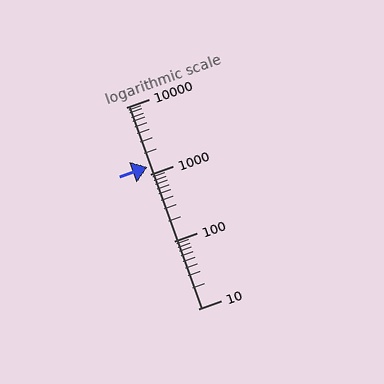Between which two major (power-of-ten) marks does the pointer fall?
The pointer is between 1000 and 10000.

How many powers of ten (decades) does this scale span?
The scale spans 3 decades, from 10 to 10000.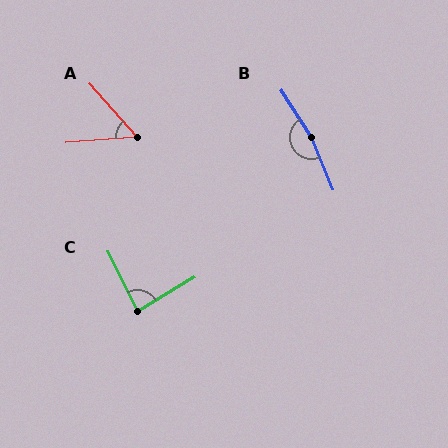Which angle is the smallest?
A, at approximately 52 degrees.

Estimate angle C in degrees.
Approximately 85 degrees.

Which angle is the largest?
B, at approximately 170 degrees.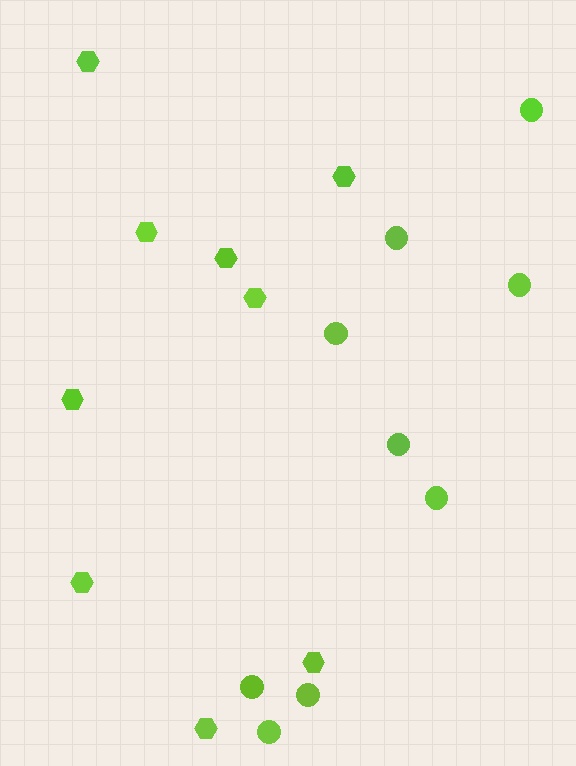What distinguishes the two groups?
There are 2 groups: one group of circles (9) and one group of hexagons (9).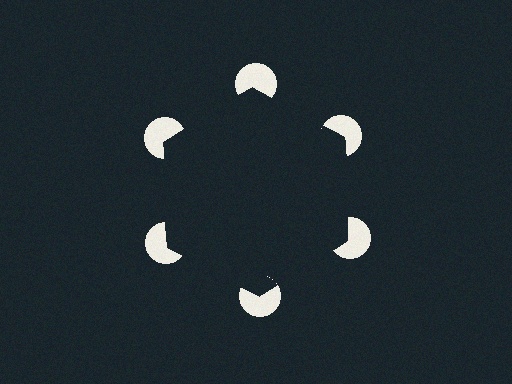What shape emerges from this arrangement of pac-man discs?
An illusory hexagon — its edges are inferred from the aligned wedge cuts in the pac-man discs, not physically drawn.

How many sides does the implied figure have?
6 sides.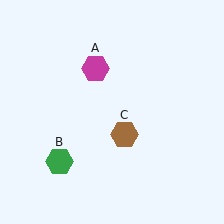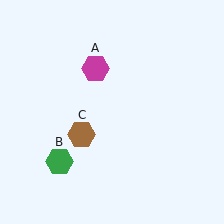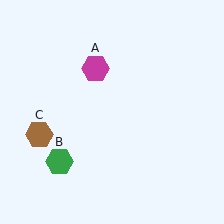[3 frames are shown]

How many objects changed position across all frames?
1 object changed position: brown hexagon (object C).